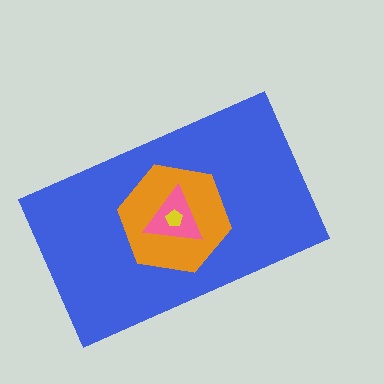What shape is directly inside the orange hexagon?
The pink triangle.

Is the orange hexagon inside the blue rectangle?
Yes.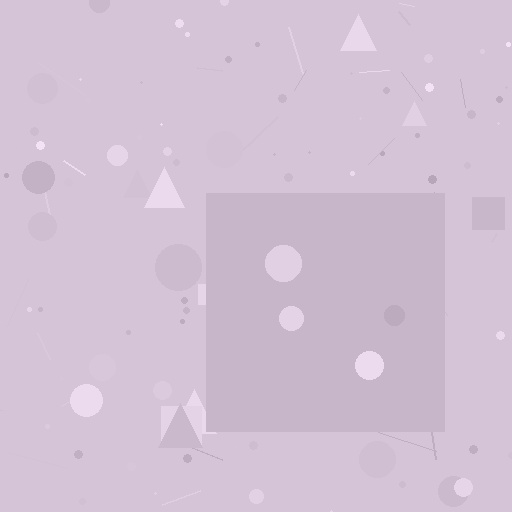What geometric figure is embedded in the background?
A square is embedded in the background.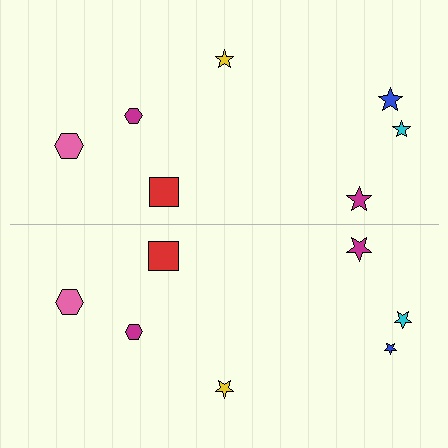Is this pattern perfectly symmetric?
No, the pattern is not perfectly symmetric. The blue star on the bottom side has a different size than its mirror counterpart.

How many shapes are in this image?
There are 14 shapes in this image.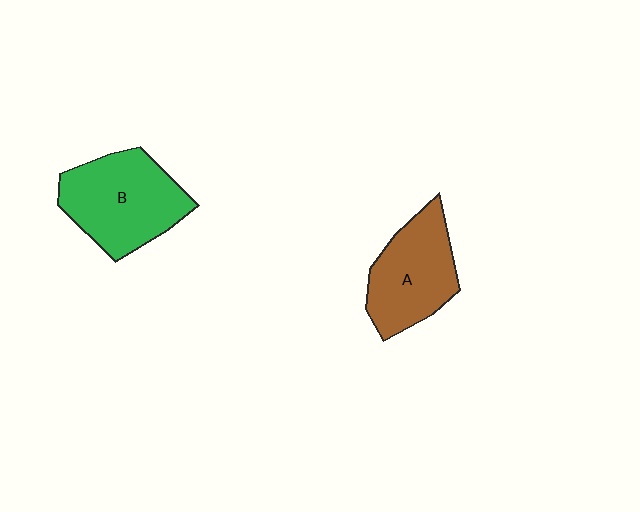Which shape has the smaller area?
Shape A (brown).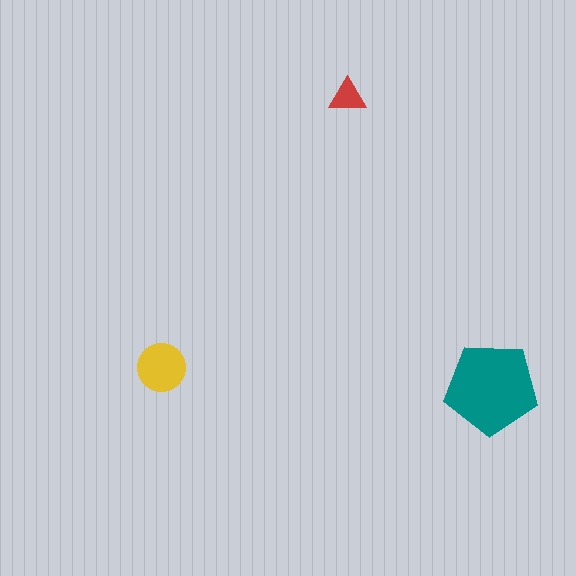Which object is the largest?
The teal pentagon.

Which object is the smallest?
The red triangle.